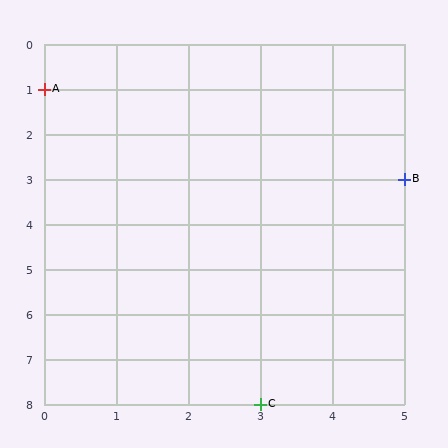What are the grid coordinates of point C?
Point C is at grid coordinates (3, 8).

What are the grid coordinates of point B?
Point B is at grid coordinates (5, 3).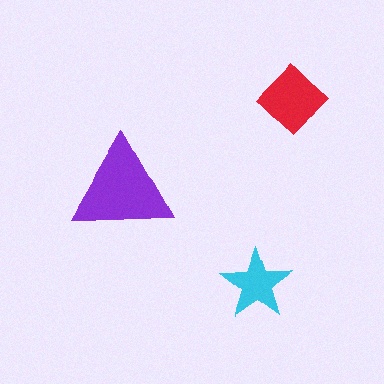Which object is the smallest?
The cyan star.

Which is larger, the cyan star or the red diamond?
The red diamond.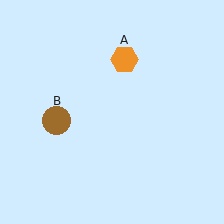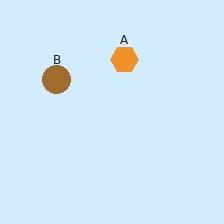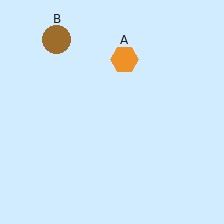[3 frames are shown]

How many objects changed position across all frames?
1 object changed position: brown circle (object B).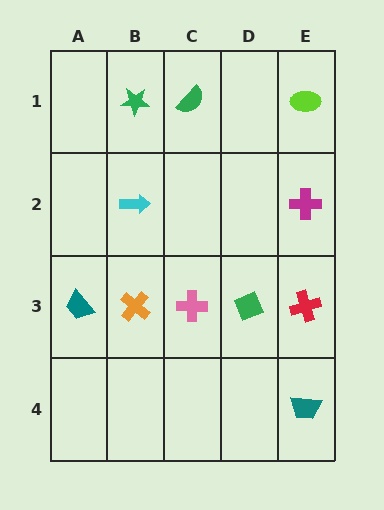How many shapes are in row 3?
5 shapes.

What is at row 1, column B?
A green star.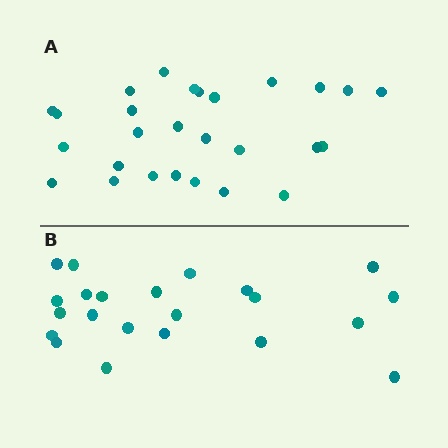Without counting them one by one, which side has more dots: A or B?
Region A (the top region) has more dots.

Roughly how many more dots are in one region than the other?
Region A has about 5 more dots than region B.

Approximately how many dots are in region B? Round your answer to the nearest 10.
About 20 dots. (The exact count is 22, which rounds to 20.)